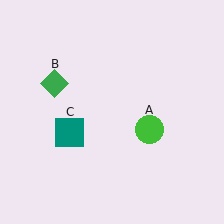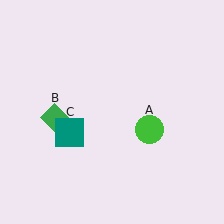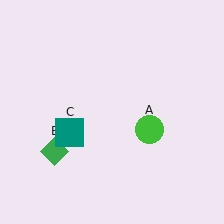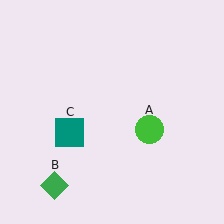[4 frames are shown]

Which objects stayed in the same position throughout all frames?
Green circle (object A) and teal square (object C) remained stationary.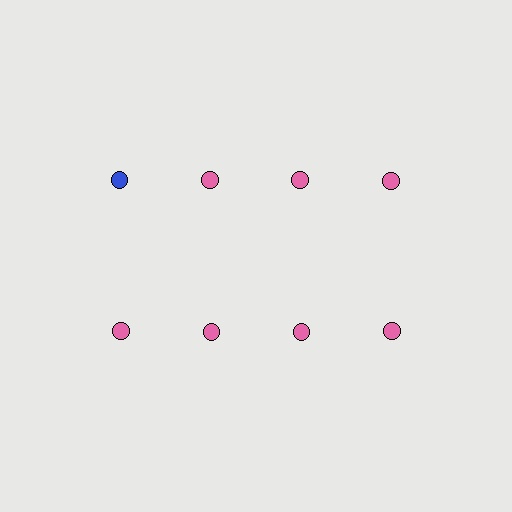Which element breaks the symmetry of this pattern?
The blue circle in the top row, leftmost column breaks the symmetry. All other shapes are pink circles.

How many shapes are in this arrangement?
There are 8 shapes arranged in a grid pattern.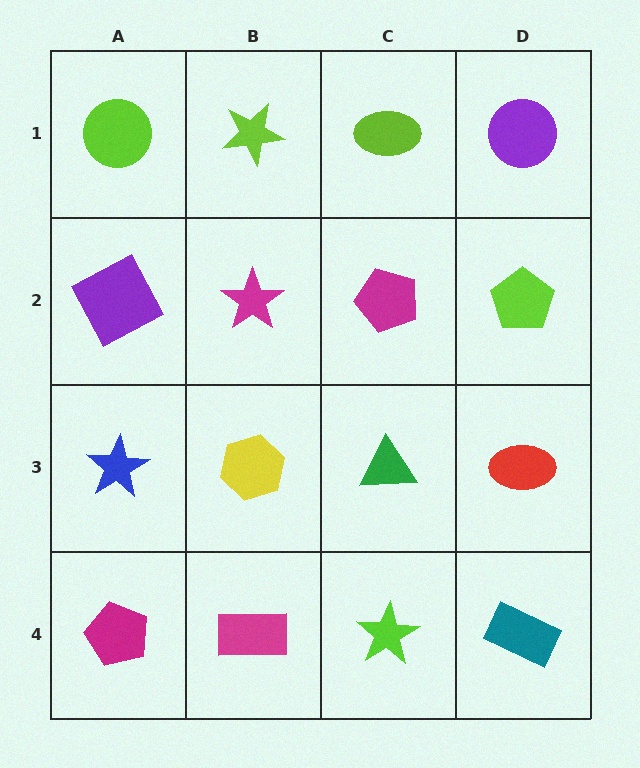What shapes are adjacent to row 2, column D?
A purple circle (row 1, column D), a red ellipse (row 3, column D), a magenta pentagon (row 2, column C).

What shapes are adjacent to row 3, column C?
A magenta pentagon (row 2, column C), a lime star (row 4, column C), a yellow hexagon (row 3, column B), a red ellipse (row 3, column D).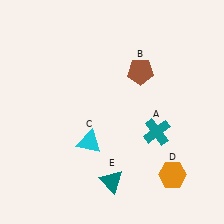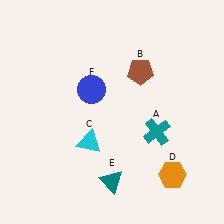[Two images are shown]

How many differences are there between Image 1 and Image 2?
There is 1 difference between the two images.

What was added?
A blue circle (F) was added in Image 2.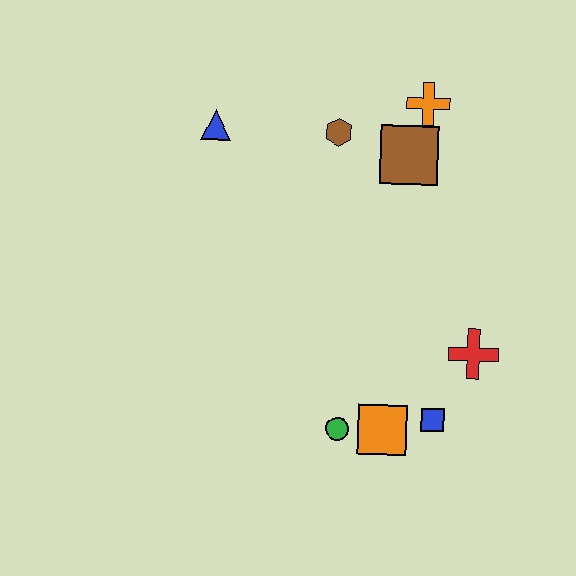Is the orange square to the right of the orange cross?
No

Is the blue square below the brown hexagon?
Yes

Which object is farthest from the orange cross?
The green circle is farthest from the orange cross.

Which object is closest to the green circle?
The orange square is closest to the green circle.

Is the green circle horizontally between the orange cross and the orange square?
No